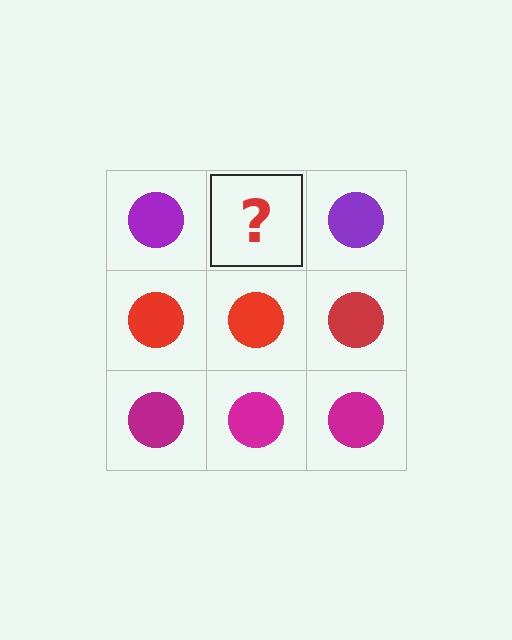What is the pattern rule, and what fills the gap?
The rule is that each row has a consistent color. The gap should be filled with a purple circle.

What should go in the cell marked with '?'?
The missing cell should contain a purple circle.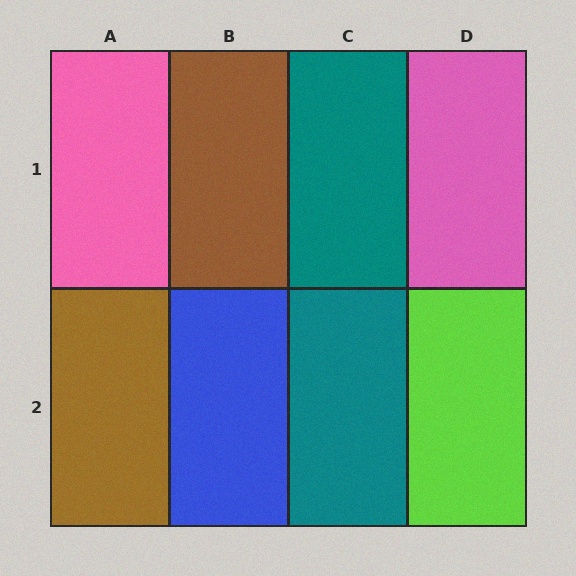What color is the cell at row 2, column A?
Brown.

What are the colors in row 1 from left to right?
Pink, brown, teal, pink.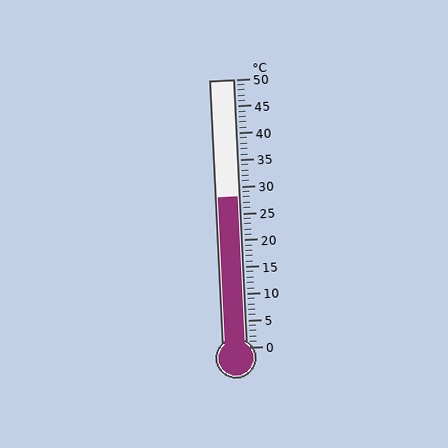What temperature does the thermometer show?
The thermometer shows approximately 28°C.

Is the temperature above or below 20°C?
The temperature is above 20°C.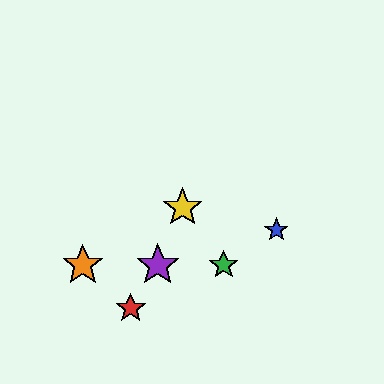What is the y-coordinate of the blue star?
The blue star is at y≈230.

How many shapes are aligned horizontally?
3 shapes (the green star, the purple star, the orange star) are aligned horizontally.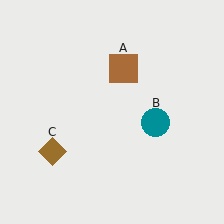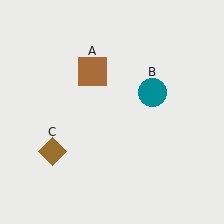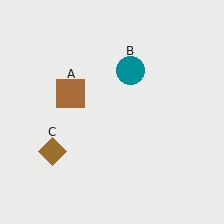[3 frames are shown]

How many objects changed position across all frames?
2 objects changed position: brown square (object A), teal circle (object B).